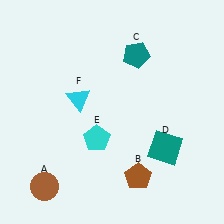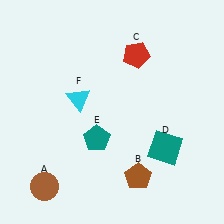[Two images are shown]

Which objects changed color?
C changed from teal to red. E changed from cyan to teal.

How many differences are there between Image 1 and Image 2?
There are 2 differences between the two images.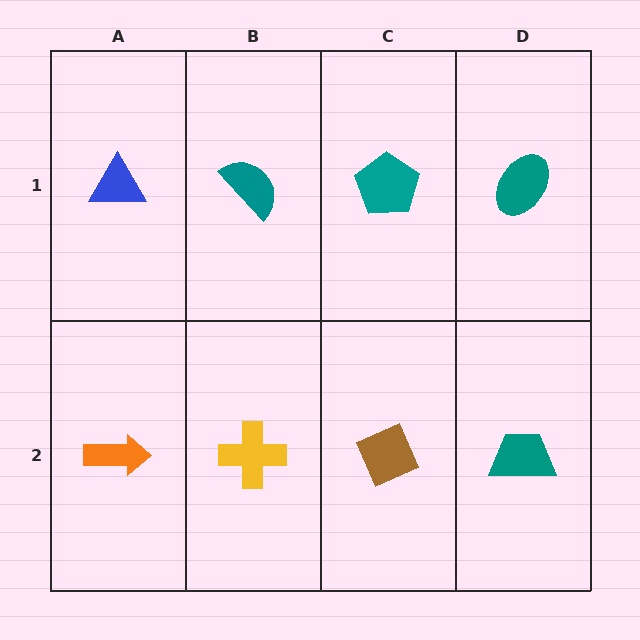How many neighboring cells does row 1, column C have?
3.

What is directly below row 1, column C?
A brown diamond.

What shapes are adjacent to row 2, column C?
A teal pentagon (row 1, column C), a yellow cross (row 2, column B), a teal trapezoid (row 2, column D).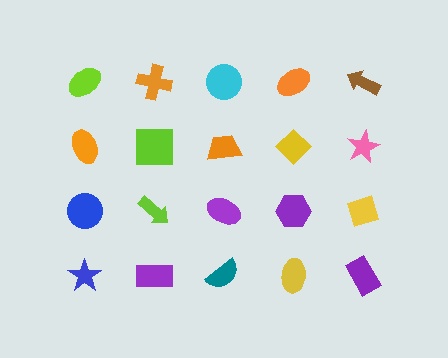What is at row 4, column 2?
A purple rectangle.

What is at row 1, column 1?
A lime ellipse.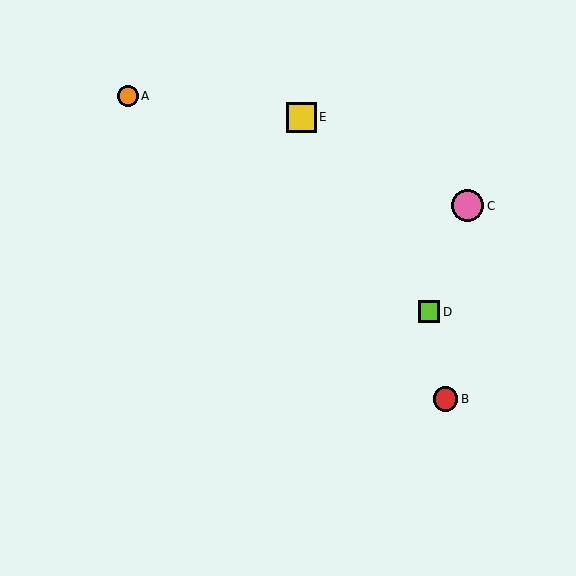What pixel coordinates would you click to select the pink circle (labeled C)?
Click at (467, 206) to select the pink circle C.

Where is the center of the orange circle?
The center of the orange circle is at (128, 96).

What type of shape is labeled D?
Shape D is a lime square.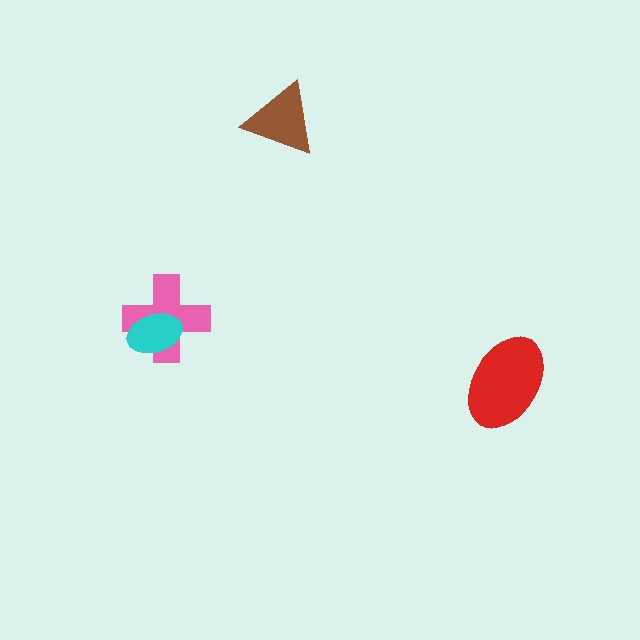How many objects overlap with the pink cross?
1 object overlaps with the pink cross.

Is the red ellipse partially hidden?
No, no other shape covers it.